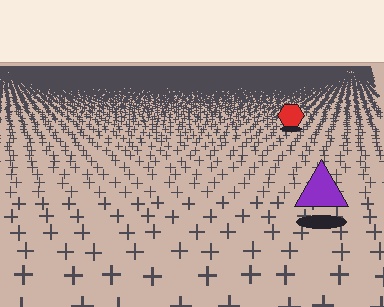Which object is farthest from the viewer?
The red hexagon is farthest from the viewer. It appears smaller and the ground texture around it is denser.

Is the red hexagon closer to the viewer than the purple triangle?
No. The purple triangle is closer — you can tell from the texture gradient: the ground texture is coarser near it.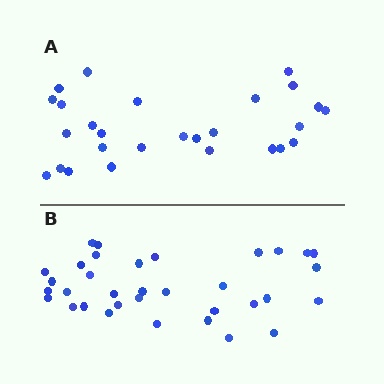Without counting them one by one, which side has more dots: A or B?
Region B (the bottom region) has more dots.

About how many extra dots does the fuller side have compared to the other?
Region B has roughly 8 or so more dots than region A.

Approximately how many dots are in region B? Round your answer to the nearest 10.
About 30 dots. (The exact count is 34, which rounds to 30.)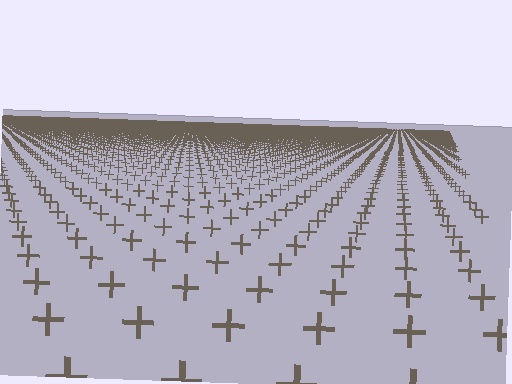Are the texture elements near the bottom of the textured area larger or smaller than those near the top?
Larger. Near the bottom, elements are closer to the viewer and appear at a bigger on-screen size.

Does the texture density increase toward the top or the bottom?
Density increases toward the top.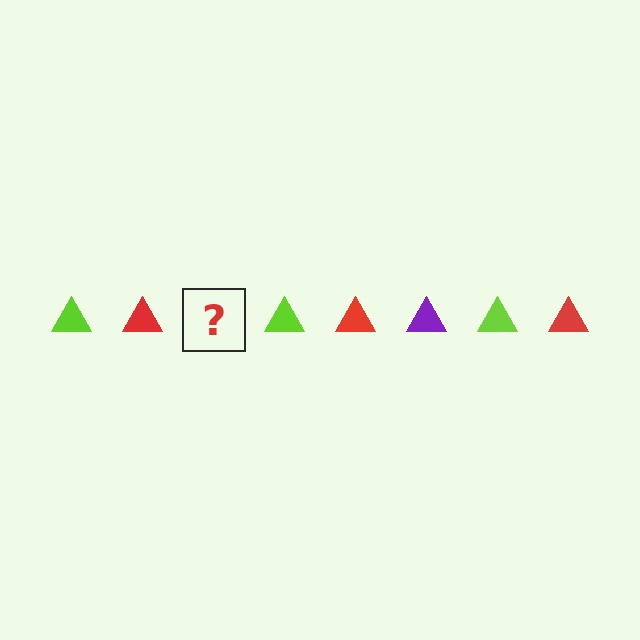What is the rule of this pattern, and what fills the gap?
The rule is that the pattern cycles through lime, red, purple triangles. The gap should be filled with a purple triangle.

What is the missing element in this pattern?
The missing element is a purple triangle.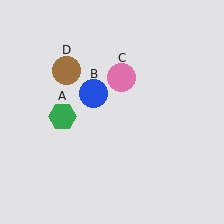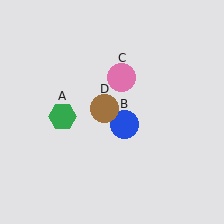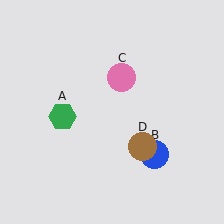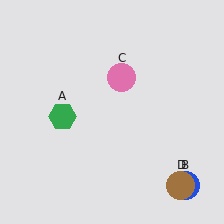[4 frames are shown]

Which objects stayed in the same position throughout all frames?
Green hexagon (object A) and pink circle (object C) remained stationary.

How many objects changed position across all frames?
2 objects changed position: blue circle (object B), brown circle (object D).